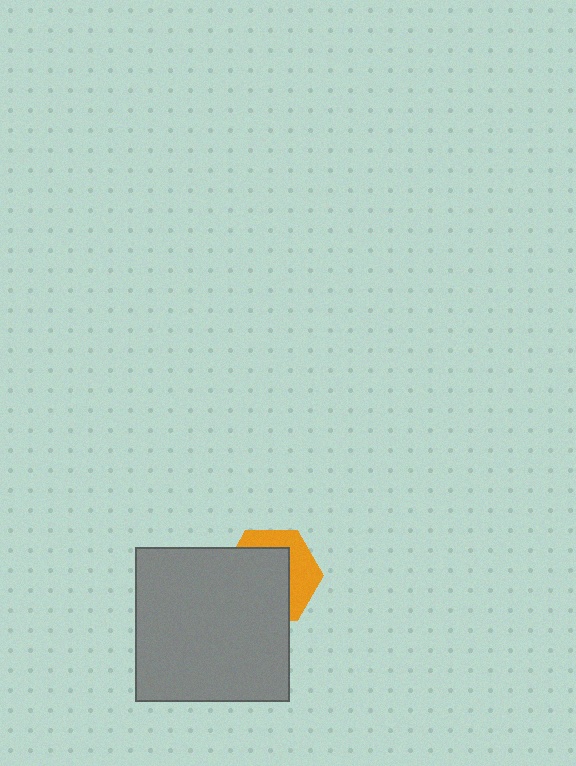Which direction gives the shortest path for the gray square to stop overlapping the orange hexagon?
Moving toward the lower-left gives the shortest separation.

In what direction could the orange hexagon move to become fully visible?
The orange hexagon could move toward the upper-right. That would shift it out from behind the gray square entirely.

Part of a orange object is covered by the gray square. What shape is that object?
It is a hexagon.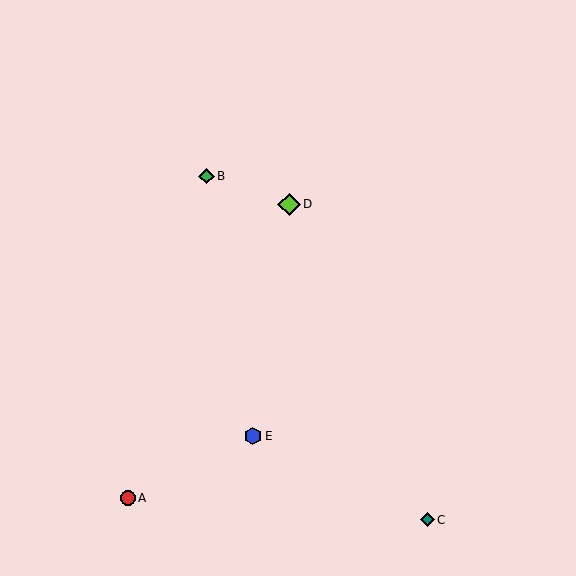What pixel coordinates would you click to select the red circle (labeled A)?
Click at (128, 498) to select the red circle A.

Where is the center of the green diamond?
The center of the green diamond is at (206, 176).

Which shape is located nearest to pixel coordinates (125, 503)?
The red circle (labeled A) at (128, 498) is nearest to that location.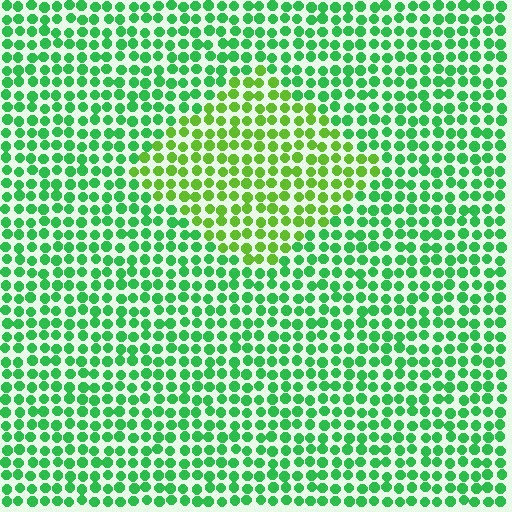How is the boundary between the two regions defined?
The boundary is defined purely by a slight shift in hue (about 35 degrees). Spacing, size, and orientation are identical on both sides.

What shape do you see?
I see a diamond.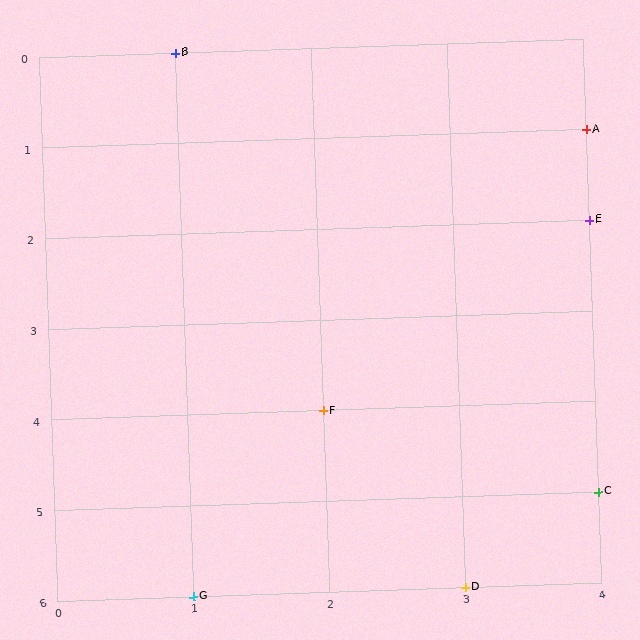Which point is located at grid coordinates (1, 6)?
Point G is at (1, 6).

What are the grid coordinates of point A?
Point A is at grid coordinates (4, 1).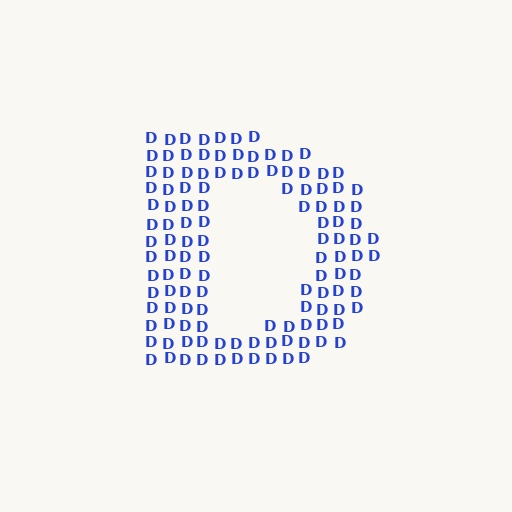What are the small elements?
The small elements are letter D's.